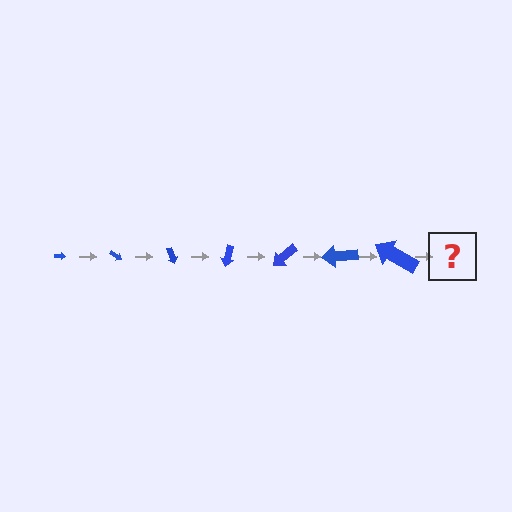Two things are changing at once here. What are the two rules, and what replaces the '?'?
The two rules are that the arrow grows larger each step and it rotates 35 degrees each step. The '?' should be an arrow, larger than the previous one and rotated 245 degrees from the start.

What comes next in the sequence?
The next element should be an arrow, larger than the previous one and rotated 245 degrees from the start.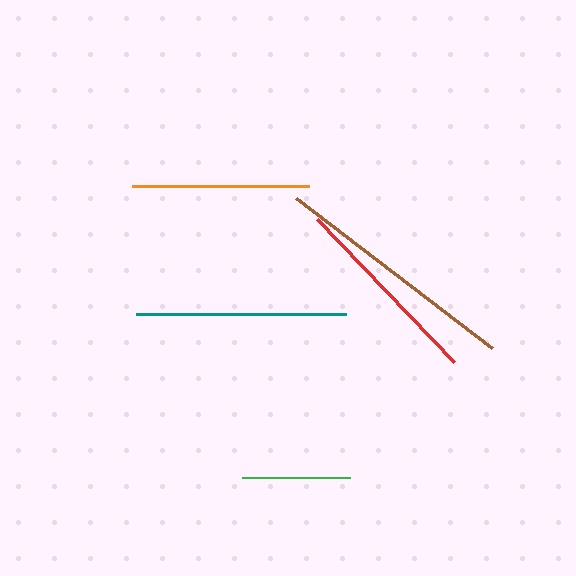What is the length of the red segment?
The red segment is approximately 198 pixels long.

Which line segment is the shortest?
The green line is the shortest at approximately 108 pixels.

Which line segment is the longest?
The brown line is the longest at approximately 247 pixels.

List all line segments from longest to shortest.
From longest to shortest: brown, teal, red, orange, green.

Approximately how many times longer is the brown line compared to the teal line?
The brown line is approximately 1.2 times the length of the teal line.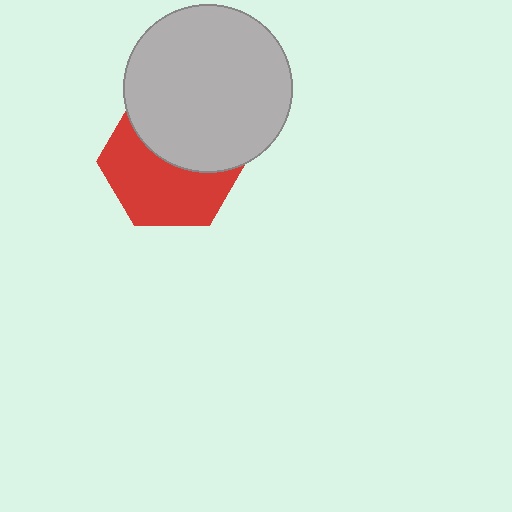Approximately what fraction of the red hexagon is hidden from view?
Roughly 45% of the red hexagon is hidden behind the light gray circle.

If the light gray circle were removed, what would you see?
You would see the complete red hexagon.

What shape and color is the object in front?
The object in front is a light gray circle.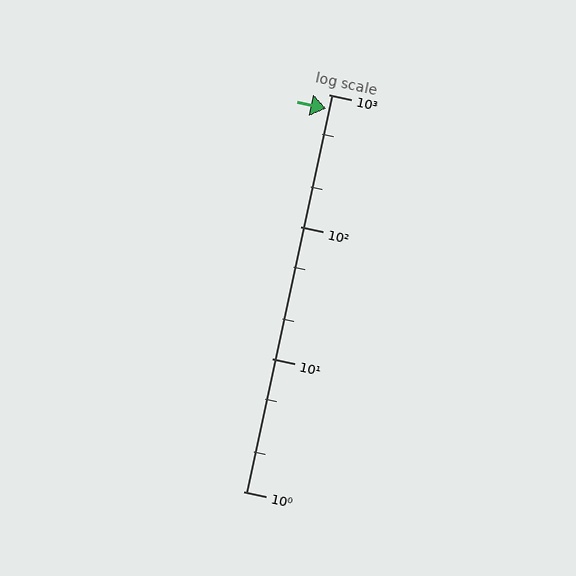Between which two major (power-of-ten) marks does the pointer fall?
The pointer is between 100 and 1000.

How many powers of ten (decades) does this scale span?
The scale spans 3 decades, from 1 to 1000.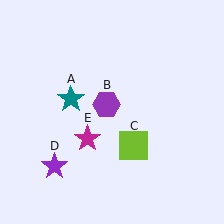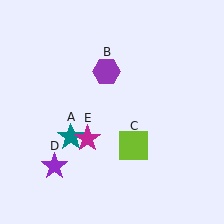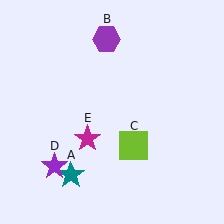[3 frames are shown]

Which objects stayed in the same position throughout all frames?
Lime square (object C) and purple star (object D) and magenta star (object E) remained stationary.